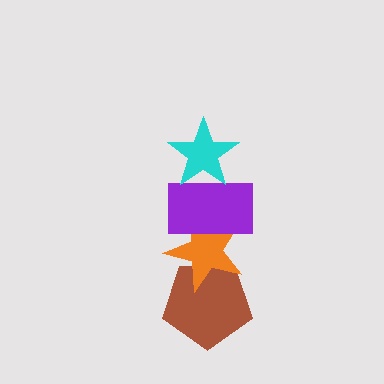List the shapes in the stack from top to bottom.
From top to bottom: the cyan star, the purple rectangle, the orange star, the brown pentagon.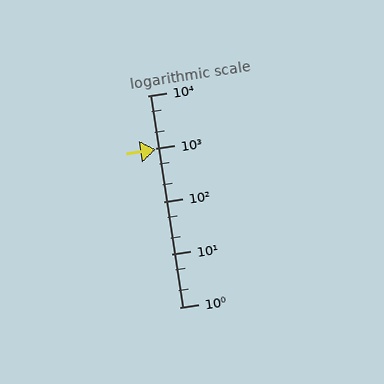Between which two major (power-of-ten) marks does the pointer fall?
The pointer is between 100 and 1000.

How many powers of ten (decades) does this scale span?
The scale spans 4 decades, from 1 to 10000.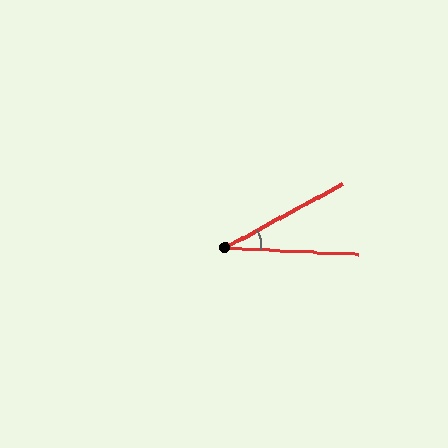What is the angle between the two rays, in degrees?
Approximately 31 degrees.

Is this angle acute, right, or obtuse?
It is acute.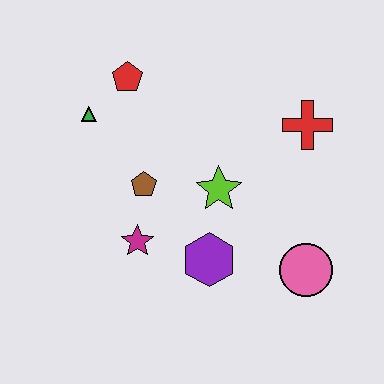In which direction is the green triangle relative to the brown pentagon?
The green triangle is above the brown pentagon.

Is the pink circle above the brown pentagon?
No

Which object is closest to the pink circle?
The purple hexagon is closest to the pink circle.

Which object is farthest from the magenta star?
The red cross is farthest from the magenta star.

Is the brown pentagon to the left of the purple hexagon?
Yes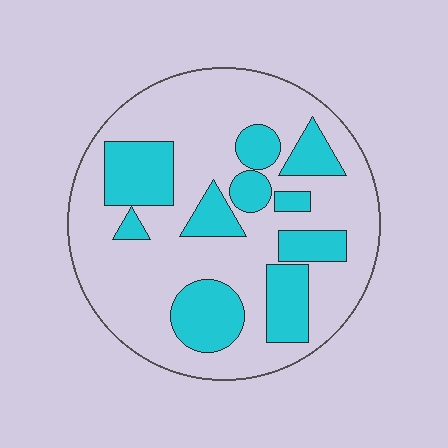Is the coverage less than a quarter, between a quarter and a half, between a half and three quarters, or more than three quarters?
Between a quarter and a half.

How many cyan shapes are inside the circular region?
10.